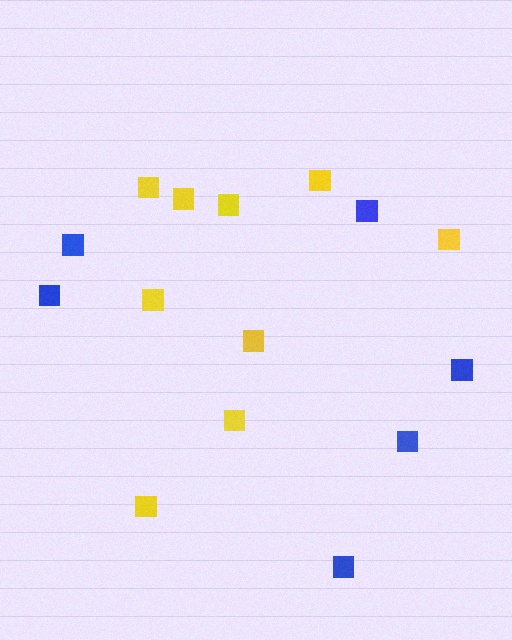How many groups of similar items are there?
There are 2 groups: one group of blue squares (6) and one group of yellow squares (9).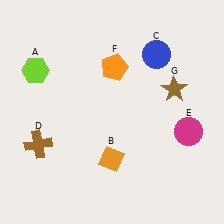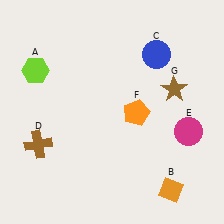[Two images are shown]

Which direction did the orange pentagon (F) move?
The orange pentagon (F) moved down.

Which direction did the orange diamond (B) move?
The orange diamond (B) moved right.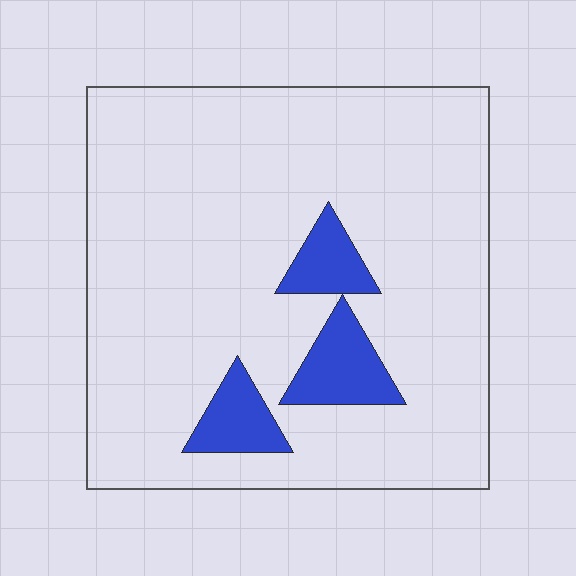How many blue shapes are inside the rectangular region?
3.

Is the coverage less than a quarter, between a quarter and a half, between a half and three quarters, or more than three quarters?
Less than a quarter.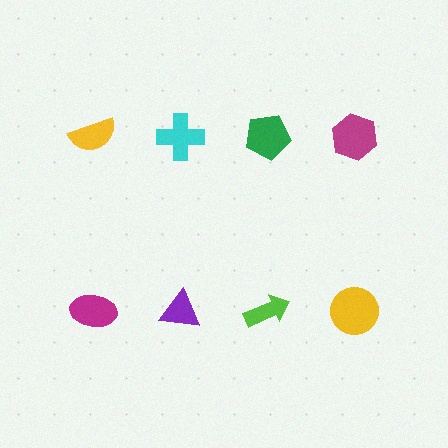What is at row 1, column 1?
A yellow semicircle.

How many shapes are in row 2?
4 shapes.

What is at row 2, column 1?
A magenta ellipse.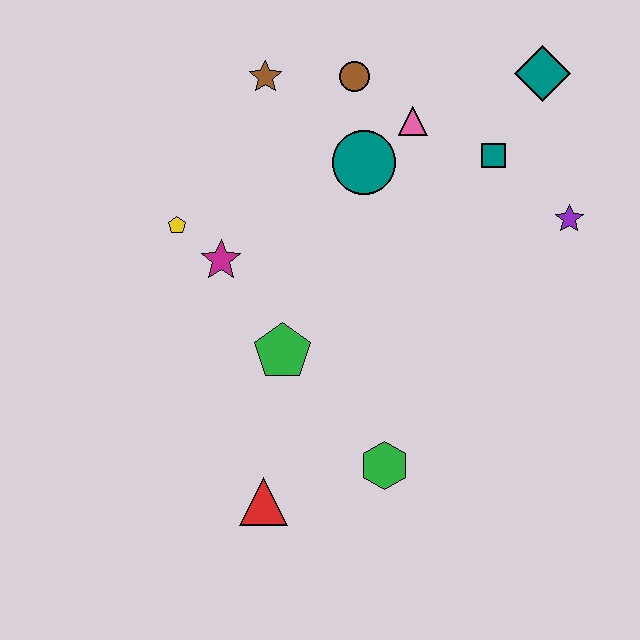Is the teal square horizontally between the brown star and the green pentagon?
No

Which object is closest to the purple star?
The teal square is closest to the purple star.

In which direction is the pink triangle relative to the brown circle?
The pink triangle is to the right of the brown circle.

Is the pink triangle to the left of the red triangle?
No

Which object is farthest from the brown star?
The red triangle is farthest from the brown star.